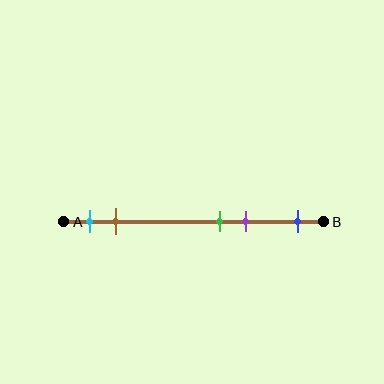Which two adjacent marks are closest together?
The green and purple marks are the closest adjacent pair.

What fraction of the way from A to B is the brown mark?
The brown mark is approximately 20% (0.2) of the way from A to B.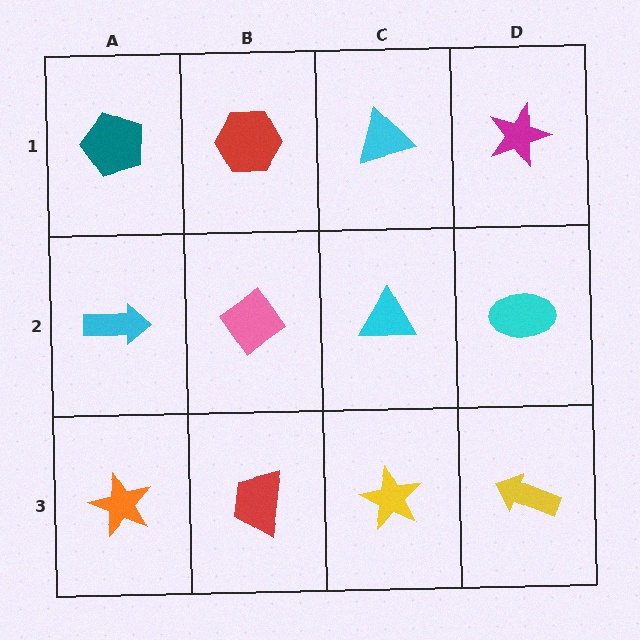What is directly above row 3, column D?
A cyan ellipse.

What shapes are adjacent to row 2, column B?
A red hexagon (row 1, column B), a red trapezoid (row 3, column B), a cyan arrow (row 2, column A), a cyan triangle (row 2, column C).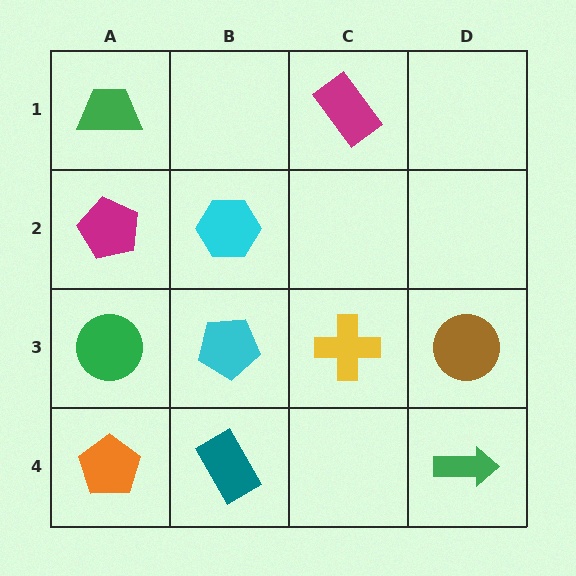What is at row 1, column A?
A green trapezoid.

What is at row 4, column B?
A teal rectangle.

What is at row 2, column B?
A cyan hexagon.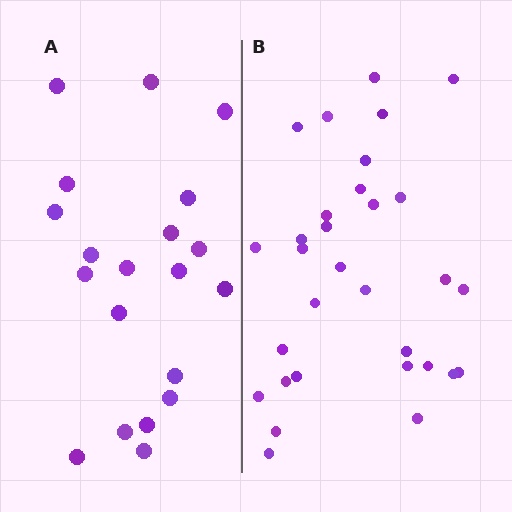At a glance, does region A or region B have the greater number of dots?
Region B (the right region) has more dots.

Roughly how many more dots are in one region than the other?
Region B has roughly 12 or so more dots than region A.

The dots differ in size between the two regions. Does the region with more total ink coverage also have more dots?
No. Region A has more total ink coverage because its dots are larger, but region B actually contains more individual dots. Total area can be misleading — the number of items is what matters here.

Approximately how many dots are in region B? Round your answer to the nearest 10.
About 30 dots. (The exact count is 31, which rounds to 30.)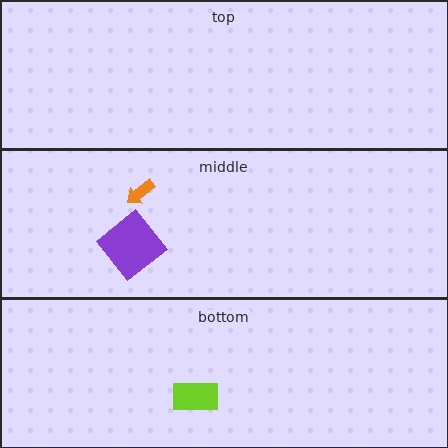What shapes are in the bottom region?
The lime rectangle.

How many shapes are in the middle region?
2.